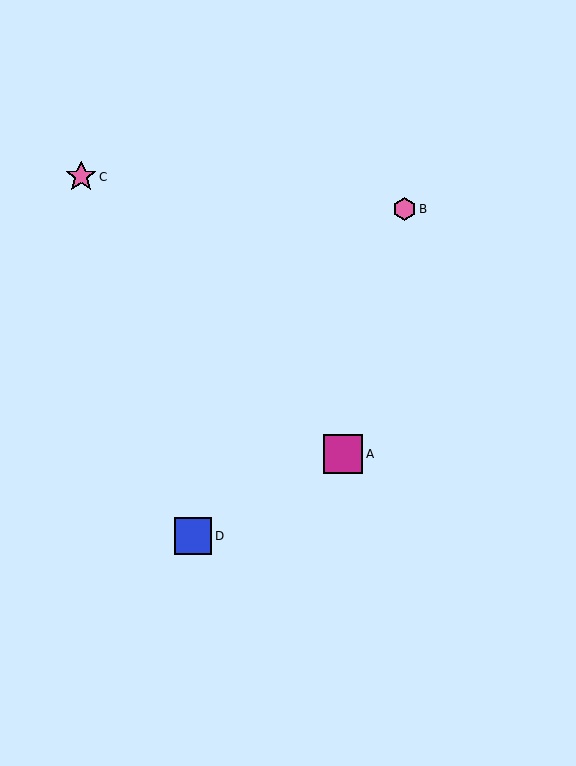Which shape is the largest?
The magenta square (labeled A) is the largest.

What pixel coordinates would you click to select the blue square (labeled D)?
Click at (193, 536) to select the blue square D.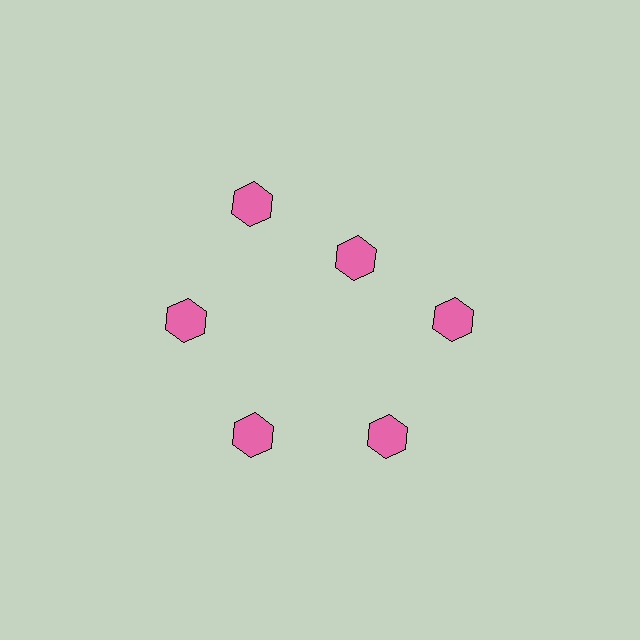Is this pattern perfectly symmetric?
No. The 6 pink hexagons are arranged in a ring, but one element near the 1 o'clock position is pulled inward toward the center, breaking the 6-fold rotational symmetry.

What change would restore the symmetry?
The symmetry would be restored by moving it outward, back onto the ring so that all 6 hexagons sit at equal angles and equal distance from the center.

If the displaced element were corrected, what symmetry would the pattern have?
It would have 6-fold rotational symmetry — the pattern would map onto itself every 60 degrees.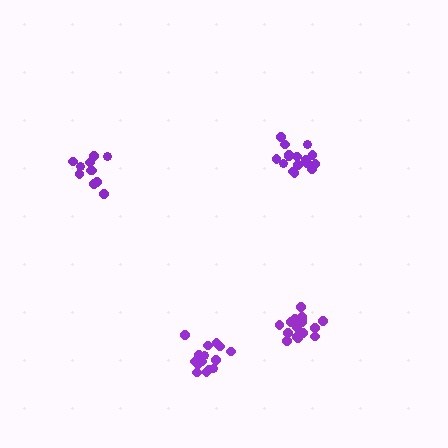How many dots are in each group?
Group 1: 16 dots, Group 2: 11 dots, Group 3: 16 dots, Group 4: 16 dots (59 total).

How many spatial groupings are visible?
There are 4 spatial groupings.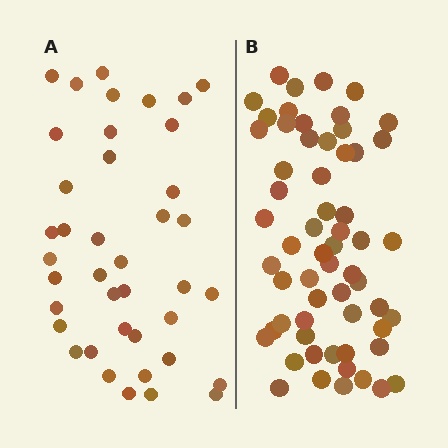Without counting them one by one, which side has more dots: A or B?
Region B (the right region) has more dots.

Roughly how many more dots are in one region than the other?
Region B has approximately 20 more dots than region A.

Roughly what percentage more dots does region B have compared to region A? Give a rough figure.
About 50% more.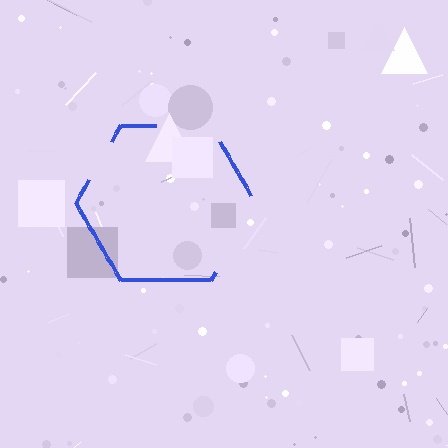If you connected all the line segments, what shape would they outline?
They would outline a hexagon.